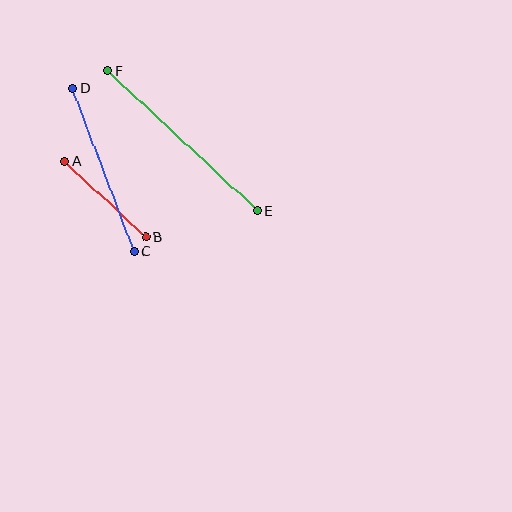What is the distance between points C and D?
The distance is approximately 174 pixels.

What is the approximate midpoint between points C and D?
The midpoint is at approximately (104, 170) pixels.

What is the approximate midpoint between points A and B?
The midpoint is at approximately (105, 199) pixels.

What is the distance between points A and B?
The distance is approximately 111 pixels.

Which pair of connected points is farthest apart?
Points E and F are farthest apart.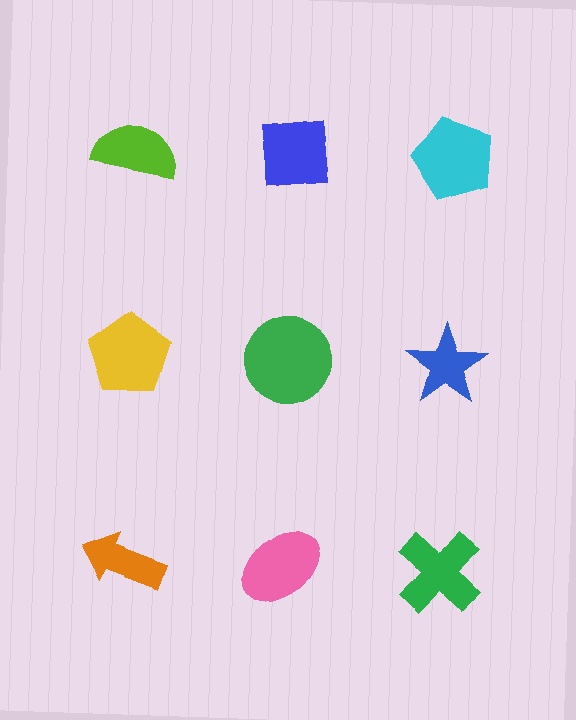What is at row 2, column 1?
A yellow pentagon.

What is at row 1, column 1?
A lime semicircle.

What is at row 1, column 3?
A cyan pentagon.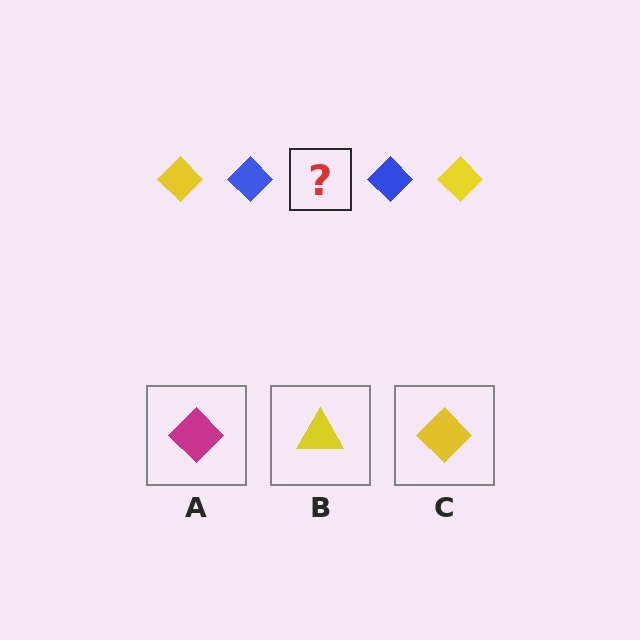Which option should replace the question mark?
Option C.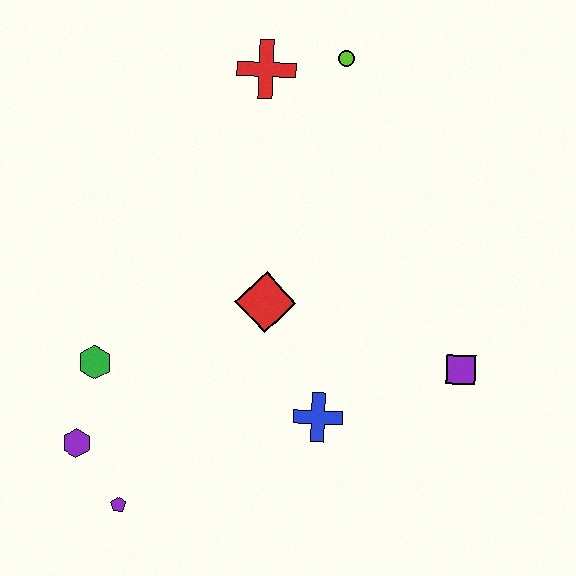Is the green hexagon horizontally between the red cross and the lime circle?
No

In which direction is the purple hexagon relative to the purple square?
The purple hexagon is to the left of the purple square.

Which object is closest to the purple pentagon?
The purple hexagon is closest to the purple pentagon.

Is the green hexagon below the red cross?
Yes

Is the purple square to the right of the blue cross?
Yes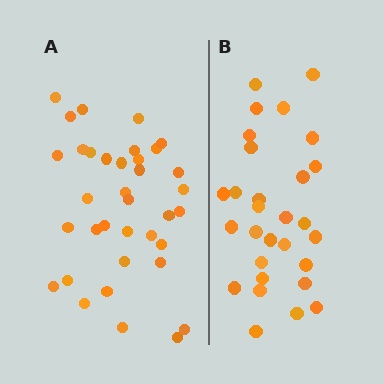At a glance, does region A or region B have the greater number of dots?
Region A (the left region) has more dots.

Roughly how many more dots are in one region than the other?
Region A has roughly 8 or so more dots than region B.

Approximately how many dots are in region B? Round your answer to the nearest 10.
About 30 dots. (The exact count is 29, which rounds to 30.)